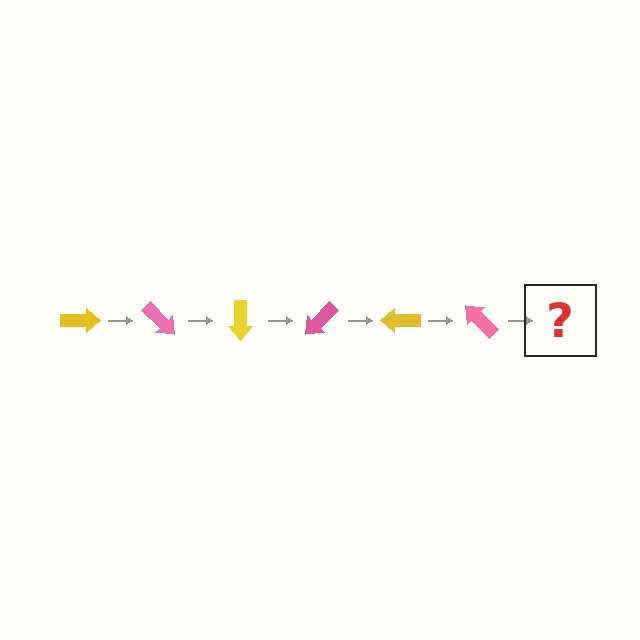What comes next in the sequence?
The next element should be a yellow arrow, rotated 270 degrees from the start.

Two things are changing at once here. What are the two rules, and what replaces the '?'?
The two rules are that it rotates 45 degrees each step and the color cycles through yellow and pink. The '?' should be a yellow arrow, rotated 270 degrees from the start.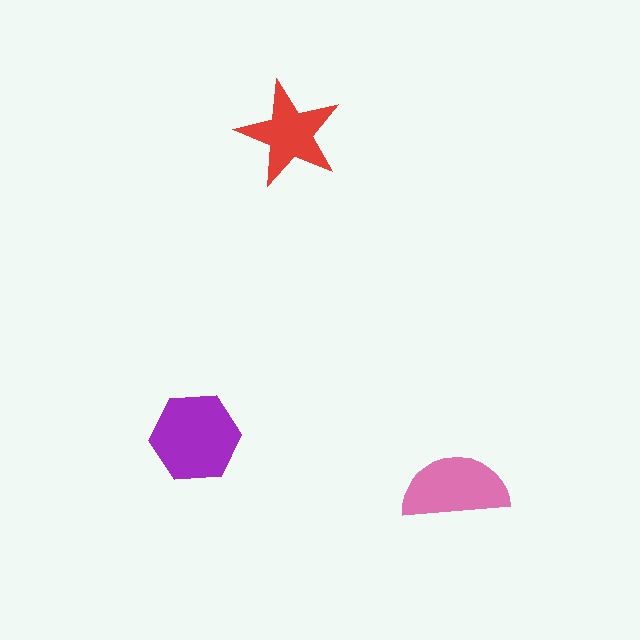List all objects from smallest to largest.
The red star, the pink semicircle, the purple hexagon.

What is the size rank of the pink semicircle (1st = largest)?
2nd.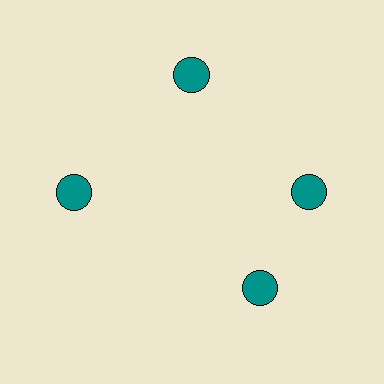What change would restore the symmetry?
The symmetry would be restored by rotating it back into even spacing with its neighbors so that all 4 circles sit at equal angles and equal distance from the center.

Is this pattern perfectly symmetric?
No. The 4 teal circles are arranged in a ring, but one element near the 6 o'clock position is rotated out of alignment along the ring, breaking the 4-fold rotational symmetry.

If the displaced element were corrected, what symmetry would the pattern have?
It would have 4-fold rotational symmetry — the pattern would map onto itself every 90 degrees.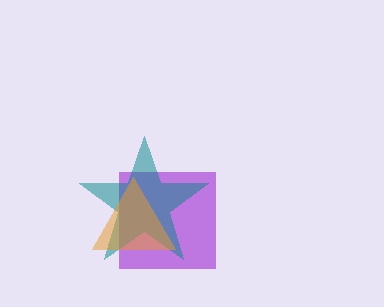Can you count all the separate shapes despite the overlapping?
Yes, there are 3 separate shapes.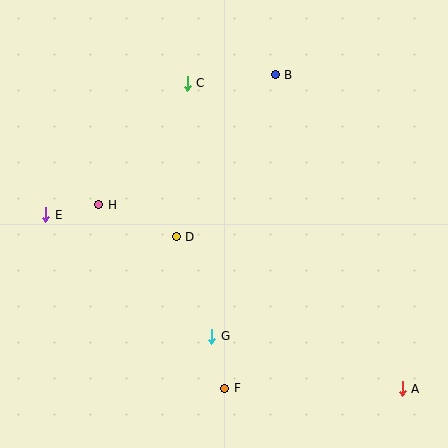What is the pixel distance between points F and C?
The distance between F and C is 307 pixels.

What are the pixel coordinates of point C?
Point C is at (187, 83).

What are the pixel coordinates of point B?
Point B is at (275, 75).